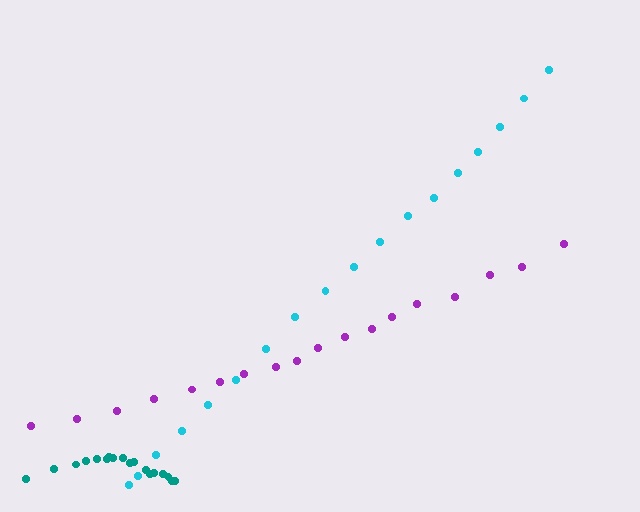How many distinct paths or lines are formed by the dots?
There are 3 distinct paths.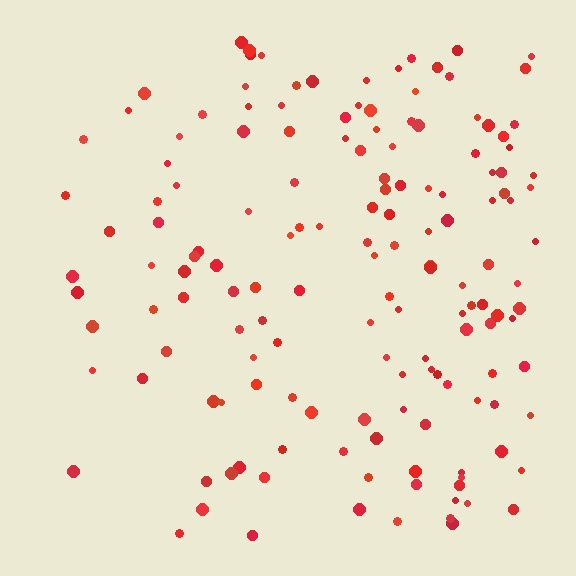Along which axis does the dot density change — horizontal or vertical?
Horizontal.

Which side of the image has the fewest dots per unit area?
The left.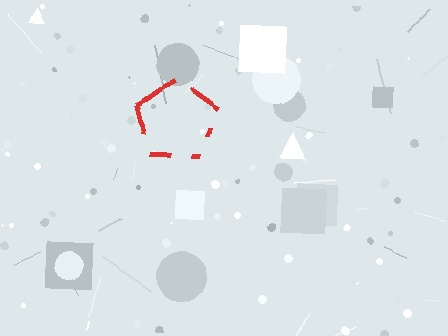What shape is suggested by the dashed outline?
The dashed outline suggests a pentagon.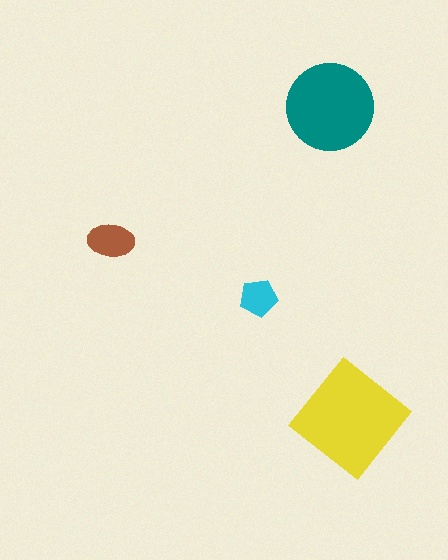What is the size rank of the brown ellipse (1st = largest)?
3rd.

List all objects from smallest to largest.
The cyan pentagon, the brown ellipse, the teal circle, the yellow diamond.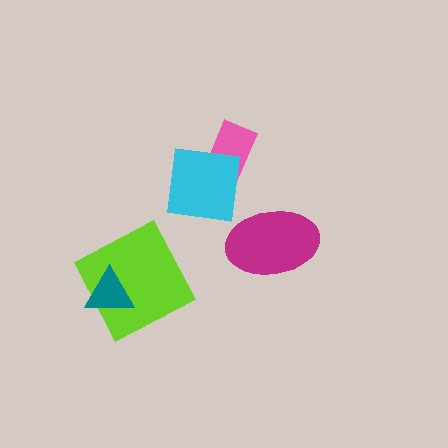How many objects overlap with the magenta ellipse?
0 objects overlap with the magenta ellipse.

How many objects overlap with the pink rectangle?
1 object overlaps with the pink rectangle.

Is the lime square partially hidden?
Yes, it is partially covered by another shape.